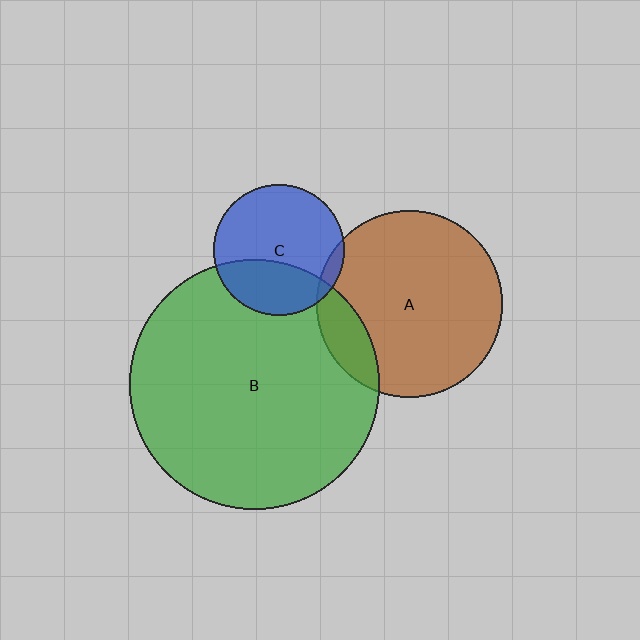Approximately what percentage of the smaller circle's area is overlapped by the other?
Approximately 35%.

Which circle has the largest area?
Circle B (green).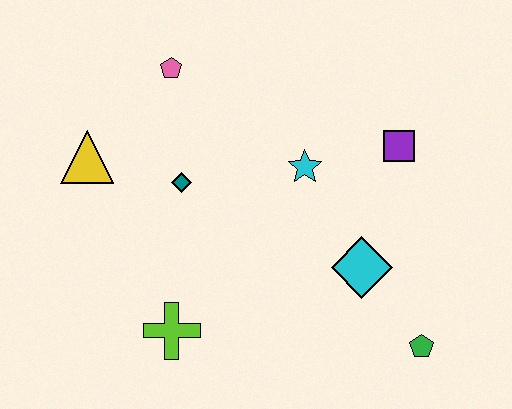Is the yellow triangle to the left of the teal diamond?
Yes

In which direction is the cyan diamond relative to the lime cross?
The cyan diamond is to the right of the lime cross.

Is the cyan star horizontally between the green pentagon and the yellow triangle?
Yes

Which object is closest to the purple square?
The cyan star is closest to the purple square.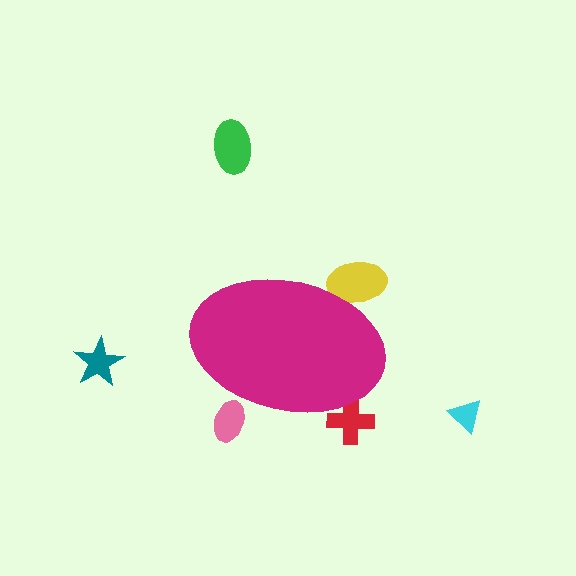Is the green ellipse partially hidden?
No, the green ellipse is fully visible.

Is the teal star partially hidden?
No, the teal star is fully visible.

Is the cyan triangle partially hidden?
No, the cyan triangle is fully visible.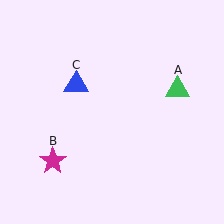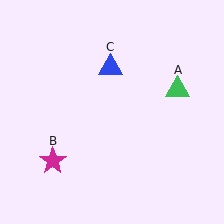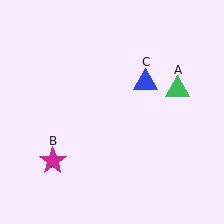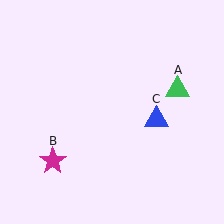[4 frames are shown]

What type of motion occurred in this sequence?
The blue triangle (object C) rotated clockwise around the center of the scene.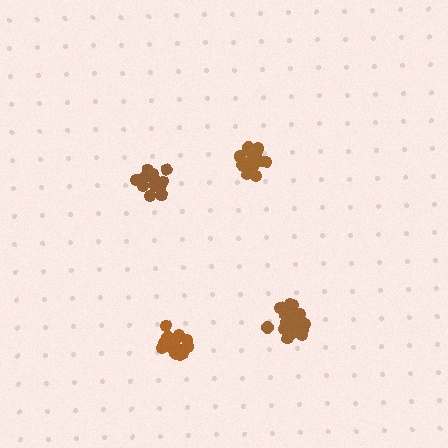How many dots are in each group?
Group 1: 17 dots, Group 2: 16 dots, Group 3: 19 dots, Group 4: 16 dots (68 total).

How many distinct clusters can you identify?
There are 4 distinct clusters.